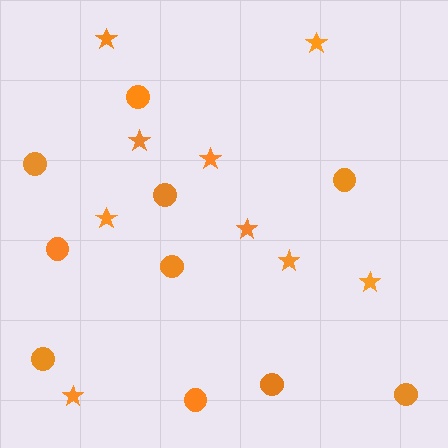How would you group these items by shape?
There are 2 groups: one group of circles (10) and one group of stars (9).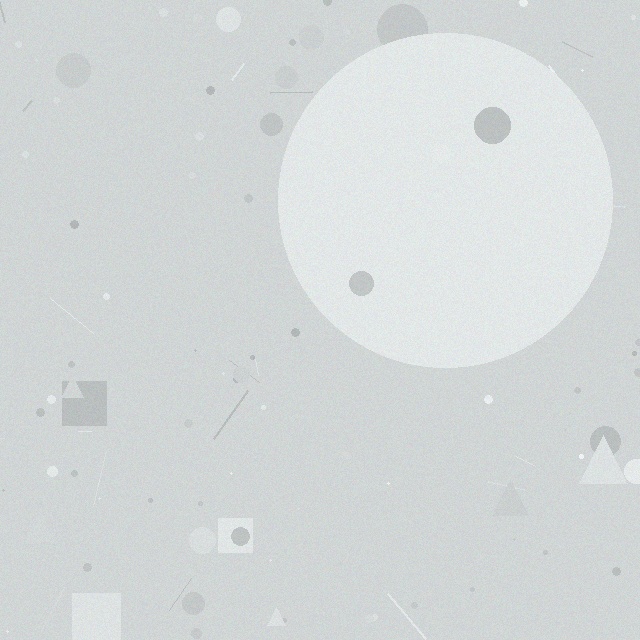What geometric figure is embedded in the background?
A circle is embedded in the background.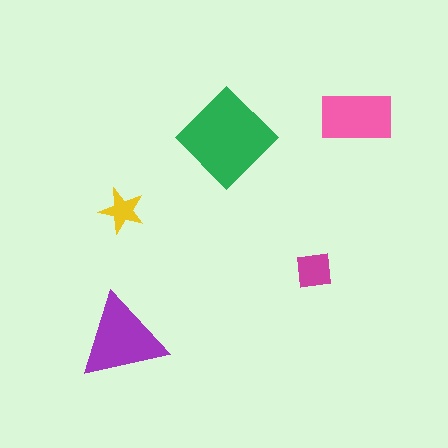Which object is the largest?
The green diamond.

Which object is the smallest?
The yellow star.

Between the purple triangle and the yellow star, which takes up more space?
The purple triangle.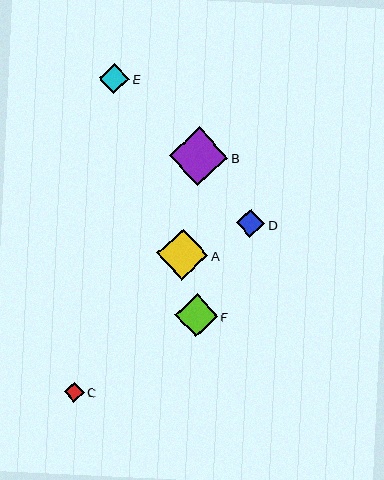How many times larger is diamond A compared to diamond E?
Diamond A is approximately 1.7 times the size of diamond E.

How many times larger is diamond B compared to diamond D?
Diamond B is approximately 2.1 times the size of diamond D.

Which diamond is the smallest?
Diamond C is the smallest with a size of approximately 20 pixels.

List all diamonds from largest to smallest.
From largest to smallest: B, A, F, E, D, C.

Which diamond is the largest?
Diamond B is the largest with a size of approximately 59 pixels.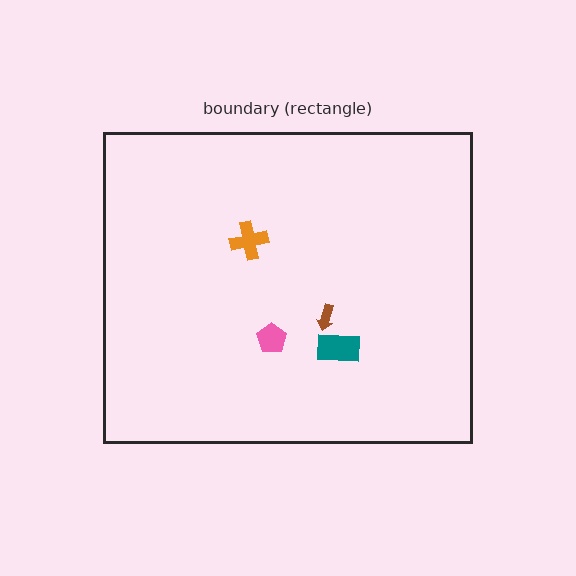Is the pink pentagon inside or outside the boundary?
Inside.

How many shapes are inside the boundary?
4 inside, 0 outside.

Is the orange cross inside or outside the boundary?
Inside.